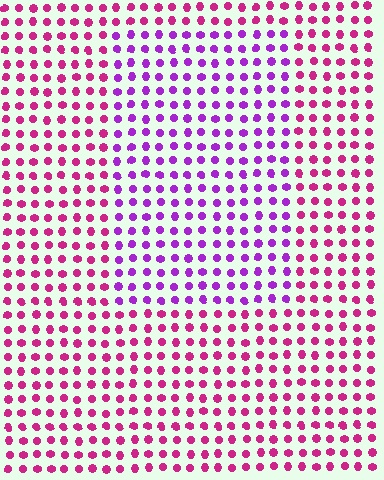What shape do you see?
I see a rectangle.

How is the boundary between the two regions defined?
The boundary is defined purely by a slight shift in hue (about 38 degrees). Spacing, size, and orientation are identical on both sides.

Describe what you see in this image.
The image is filled with small magenta elements in a uniform arrangement. A rectangle-shaped region is visible where the elements are tinted to a slightly different hue, forming a subtle color boundary.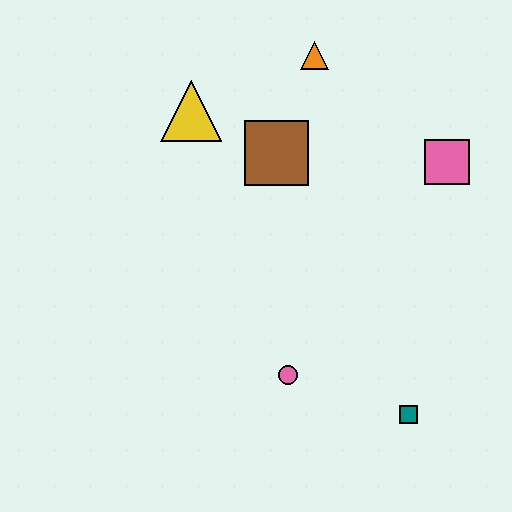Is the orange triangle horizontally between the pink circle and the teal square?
Yes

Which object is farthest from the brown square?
The teal square is farthest from the brown square.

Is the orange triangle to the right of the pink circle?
Yes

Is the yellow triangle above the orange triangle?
No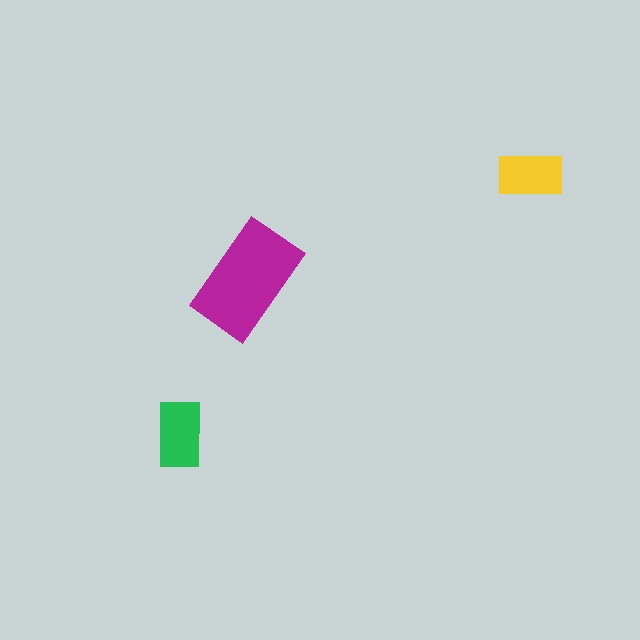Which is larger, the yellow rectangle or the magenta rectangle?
The magenta one.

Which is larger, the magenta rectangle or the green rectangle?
The magenta one.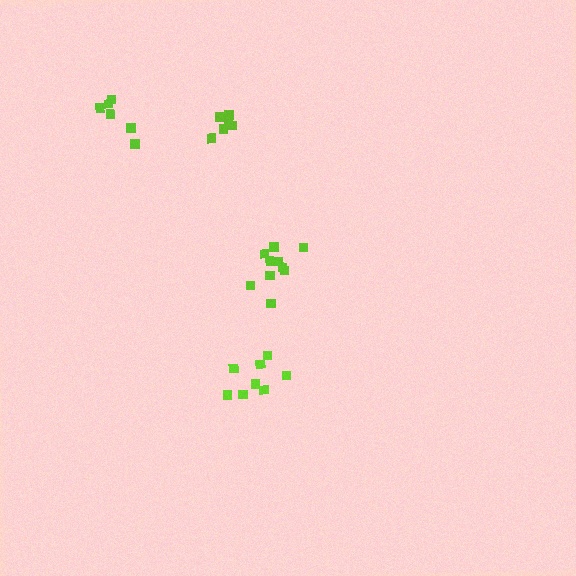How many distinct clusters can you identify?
There are 4 distinct clusters.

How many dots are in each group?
Group 1: 8 dots, Group 2: 6 dots, Group 3: 10 dots, Group 4: 6 dots (30 total).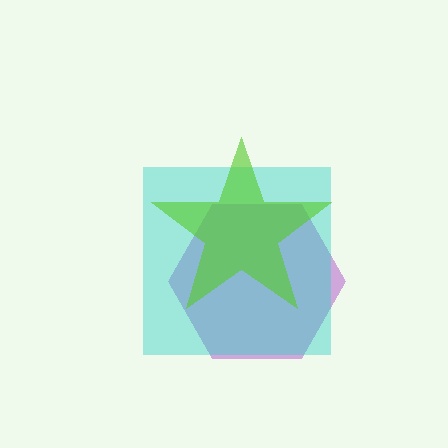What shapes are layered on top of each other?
The layered shapes are: a purple hexagon, a cyan square, a lime star.